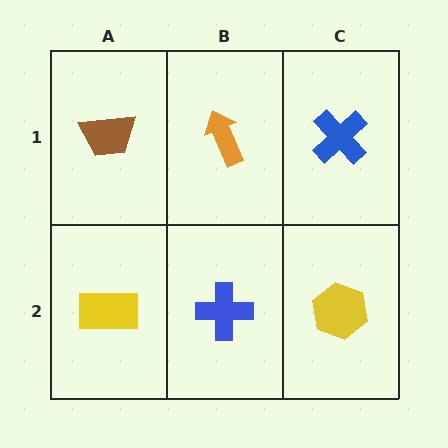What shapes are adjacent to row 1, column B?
A blue cross (row 2, column B), a brown trapezoid (row 1, column A), a blue cross (row 1, column C).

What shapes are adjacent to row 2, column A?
A brown trapezoid (row 1, column A), a blue cross (row 2, column B).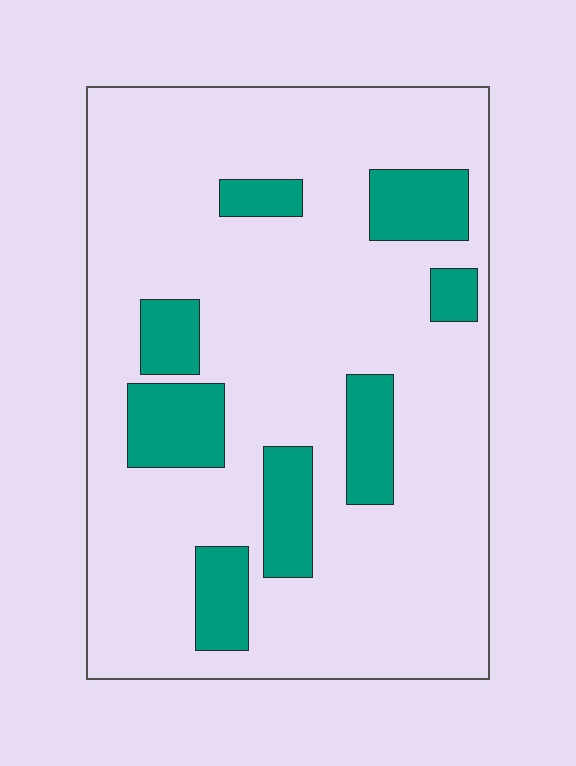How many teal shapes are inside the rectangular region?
8.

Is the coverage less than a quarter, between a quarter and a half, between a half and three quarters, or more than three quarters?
Less than a quarter.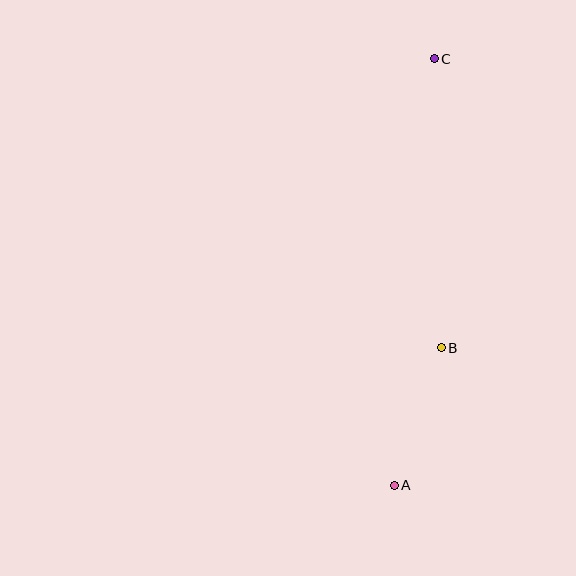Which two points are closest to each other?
Points A and B are closest to each other.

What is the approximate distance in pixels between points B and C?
The distance between B and C is approximately 289 pixels.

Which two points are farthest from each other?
Points A and C are farthest from each other.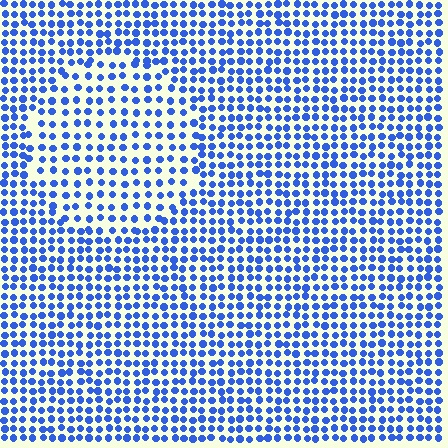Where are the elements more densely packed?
The elements are more densely packed outside the circle boundary.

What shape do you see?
I see a circle.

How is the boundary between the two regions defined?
The boundary is defined by a change in element density (approximately 1.6x ratio). All elements are the same color, size, and shape.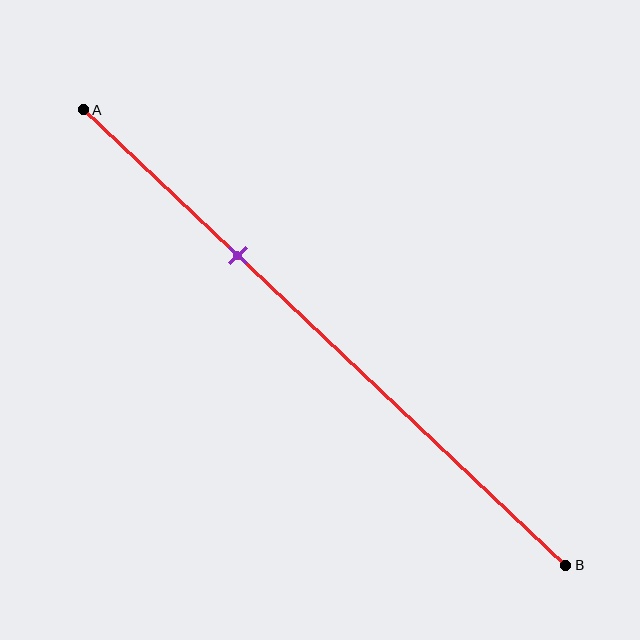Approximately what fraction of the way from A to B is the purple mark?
The purple mark is approximately 30% of the way from A to B.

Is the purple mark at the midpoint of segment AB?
No, the mark is at about 30% from A, not at the 50% midpoint.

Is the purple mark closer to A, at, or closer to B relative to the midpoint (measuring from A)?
The purple mark is closer to point A than the midpoint of segment AB.